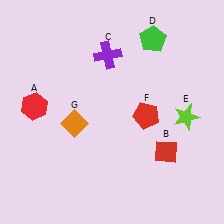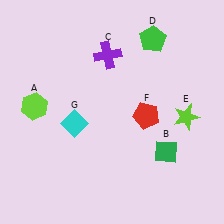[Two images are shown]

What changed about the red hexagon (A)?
In Image 1, A is red. In Image 2, it changed to lime.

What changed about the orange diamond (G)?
In Image 1, G is orange. In Image 2, it changed to cyan.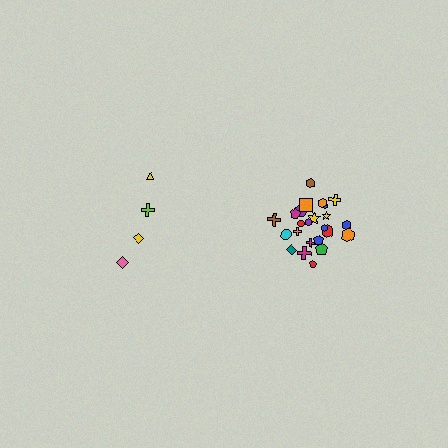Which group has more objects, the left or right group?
The right group.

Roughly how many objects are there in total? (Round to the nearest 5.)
Roughly 30 objects in total.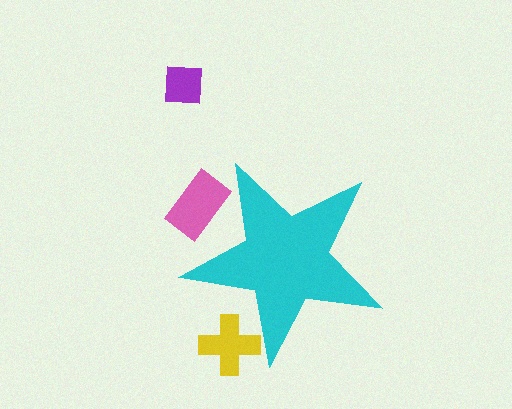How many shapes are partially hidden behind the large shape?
2 shapes are partially hidden.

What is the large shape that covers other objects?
A cyan star.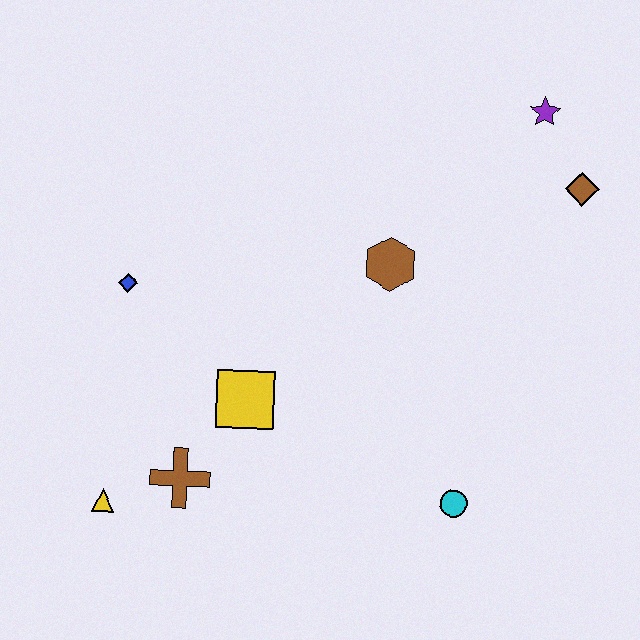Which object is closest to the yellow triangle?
The brown cross is closest to the yellow triangle.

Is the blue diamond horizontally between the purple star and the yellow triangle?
Yes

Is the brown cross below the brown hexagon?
Yes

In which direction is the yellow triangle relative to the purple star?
The yellow triangle is to the left of the purple star.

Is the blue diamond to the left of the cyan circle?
Yes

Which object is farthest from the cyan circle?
The purple star is farthest from the cyan circle.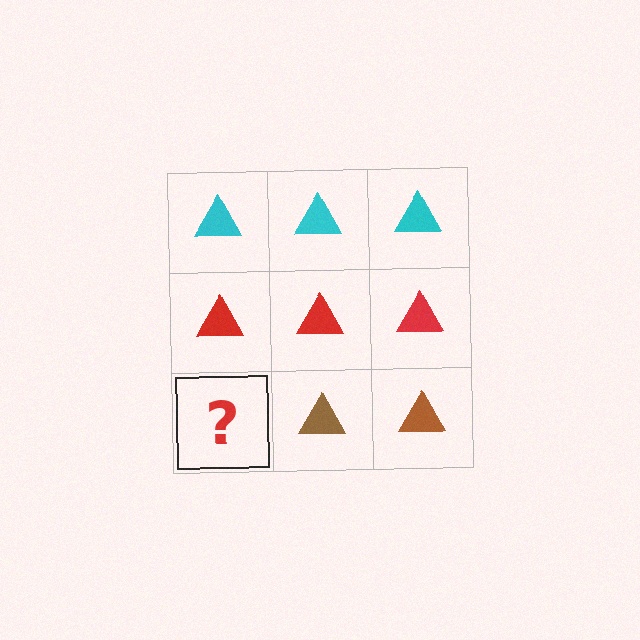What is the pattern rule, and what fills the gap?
The rule is that each row has a consistent color. The gap should be filled with a brown triangle.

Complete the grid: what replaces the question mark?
The question mark should be replaced with a brown triangle.